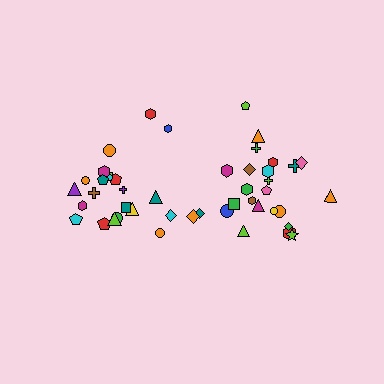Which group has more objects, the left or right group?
The right group.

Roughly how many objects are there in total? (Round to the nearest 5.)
Roughly 45 objects in total.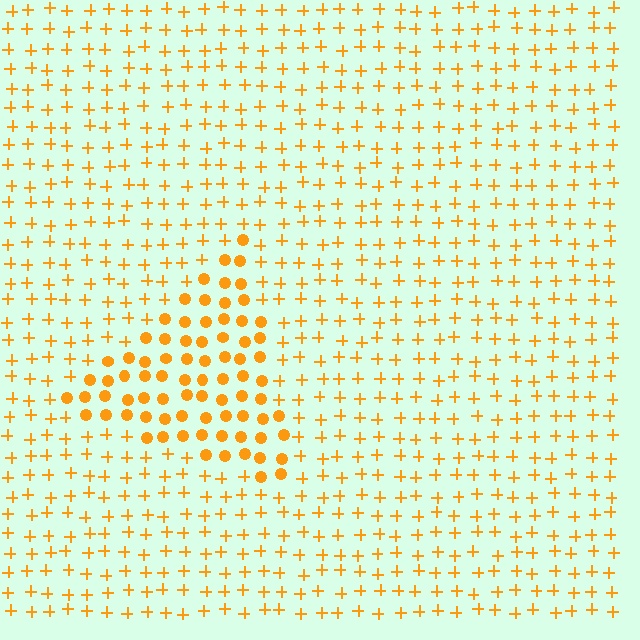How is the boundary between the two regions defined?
The boundary is defined by a change in element shape: circles inside vs. plus signs outside. All elements share the same color and spacing.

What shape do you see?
I see a triangle.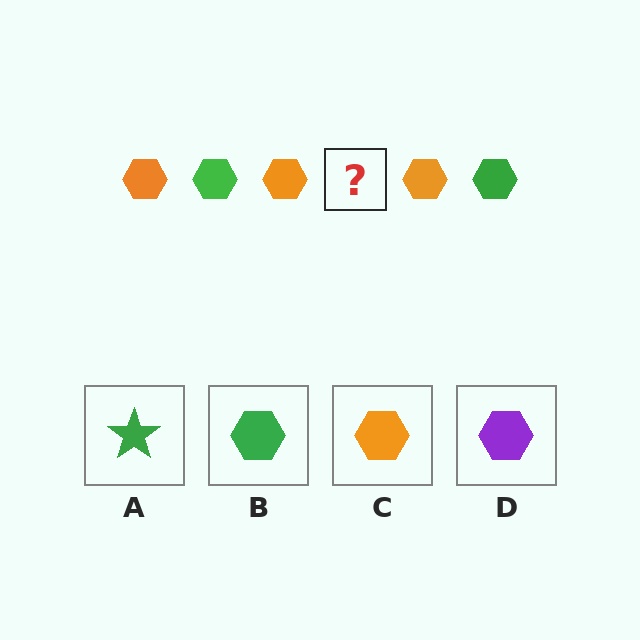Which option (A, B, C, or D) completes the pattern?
B.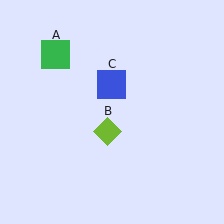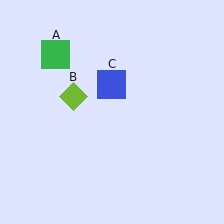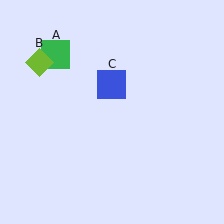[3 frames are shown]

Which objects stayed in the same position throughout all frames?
Green square (object A) and blue square (object C) remained stationary.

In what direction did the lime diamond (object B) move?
The lime diamond (object B) moved up and to the left.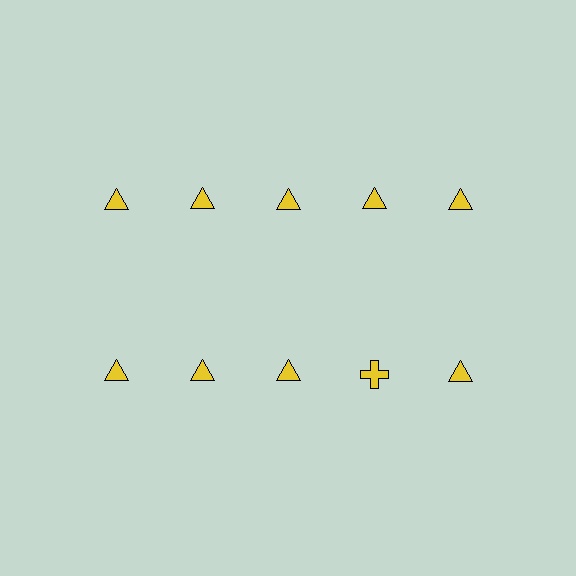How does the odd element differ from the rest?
It has a different shape: cross instead of triangle.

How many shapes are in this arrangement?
There are 10 shapes arranged in a grid pattern.